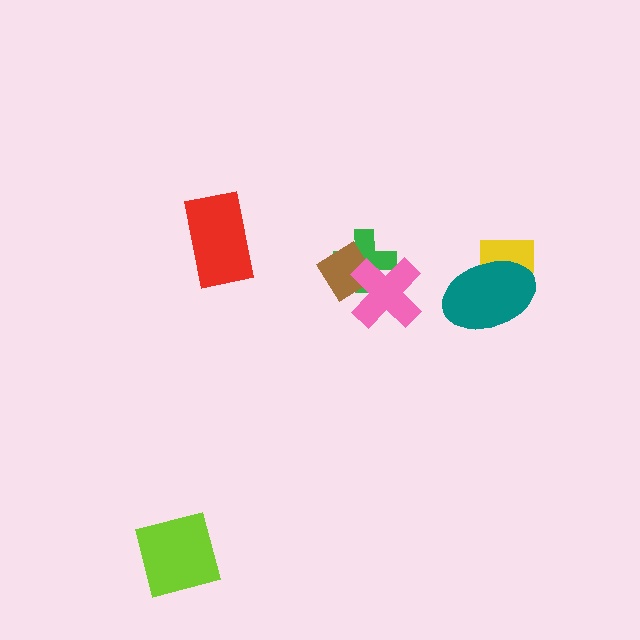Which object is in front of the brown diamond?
The pink cross is in front of the brown diamond.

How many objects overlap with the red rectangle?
0 objects overlap with the red rectangle.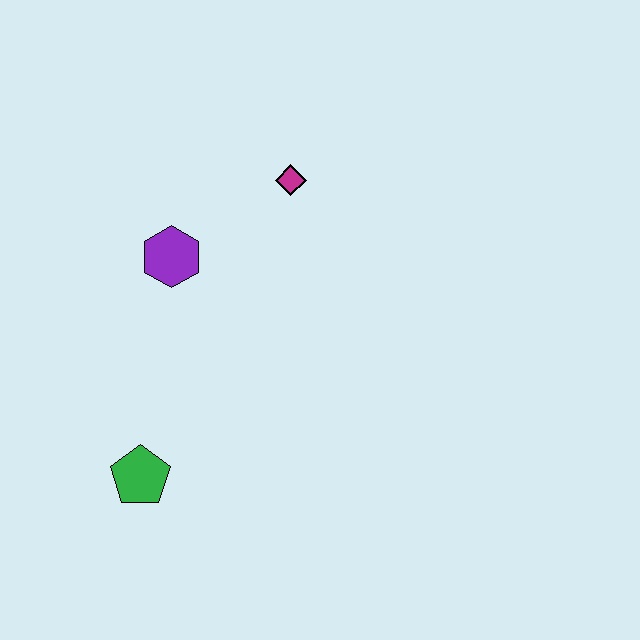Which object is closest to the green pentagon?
The purple hexagon is closest to the green pentagon.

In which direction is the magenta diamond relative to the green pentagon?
The magenta diamond is above the green pentagon.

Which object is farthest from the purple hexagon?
The green pentagon is farthest from the purple hexagon.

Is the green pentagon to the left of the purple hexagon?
Yes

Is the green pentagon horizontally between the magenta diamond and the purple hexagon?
No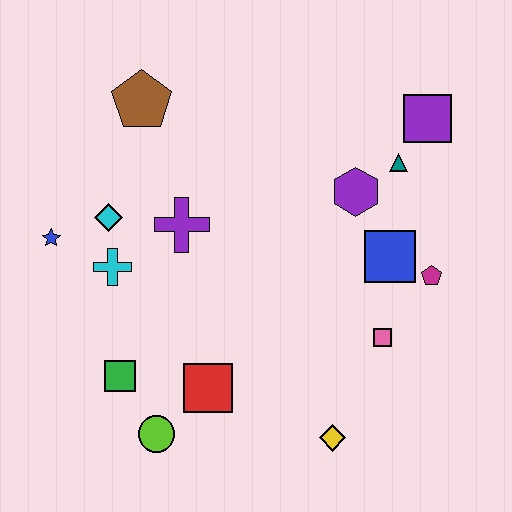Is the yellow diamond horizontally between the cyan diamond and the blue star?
No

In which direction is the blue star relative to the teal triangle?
The blue star is to the left of the teal triangle.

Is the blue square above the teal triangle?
No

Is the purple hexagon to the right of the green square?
Yes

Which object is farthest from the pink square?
The blue star is farthest from the pink square.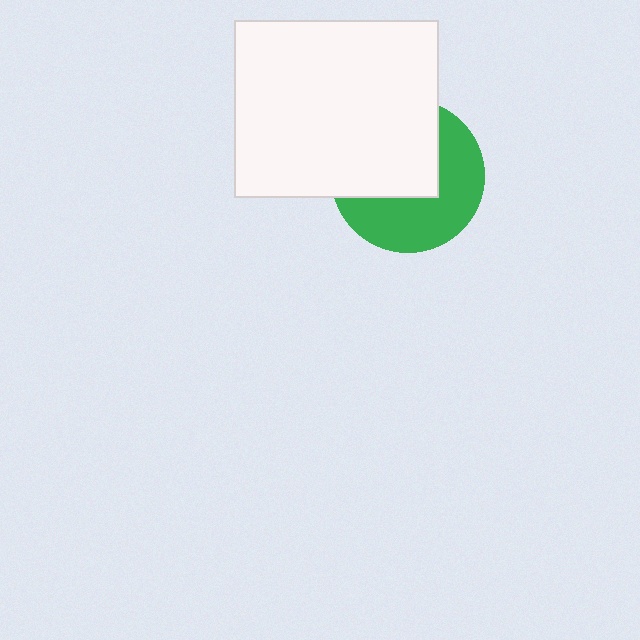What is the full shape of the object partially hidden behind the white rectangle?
The partially hidden object is a green circle.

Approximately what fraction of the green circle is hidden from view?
Roughly 50% of the green circle is hidden behind the white rectangle.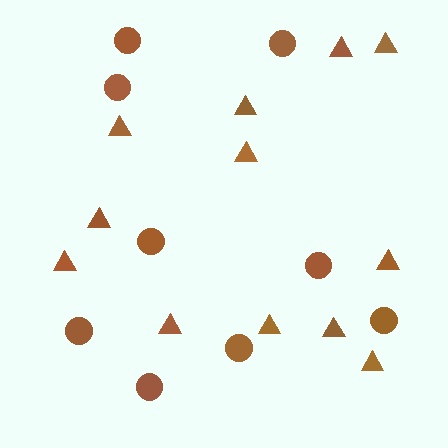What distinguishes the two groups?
There are 2 groups: one group of circles (9) and one group of triangles (12).